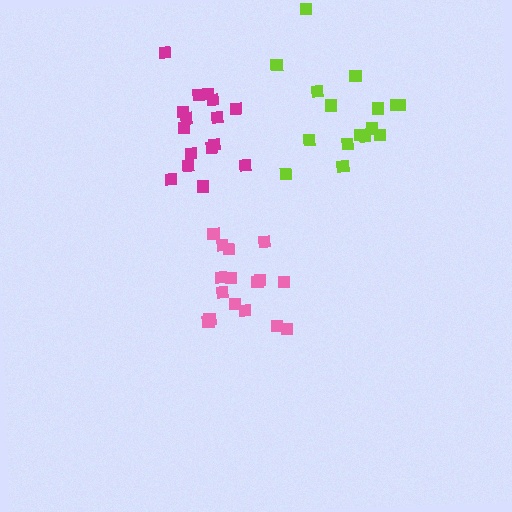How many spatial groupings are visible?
There are 3 spatial groupings.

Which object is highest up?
The lime cluster is topmost.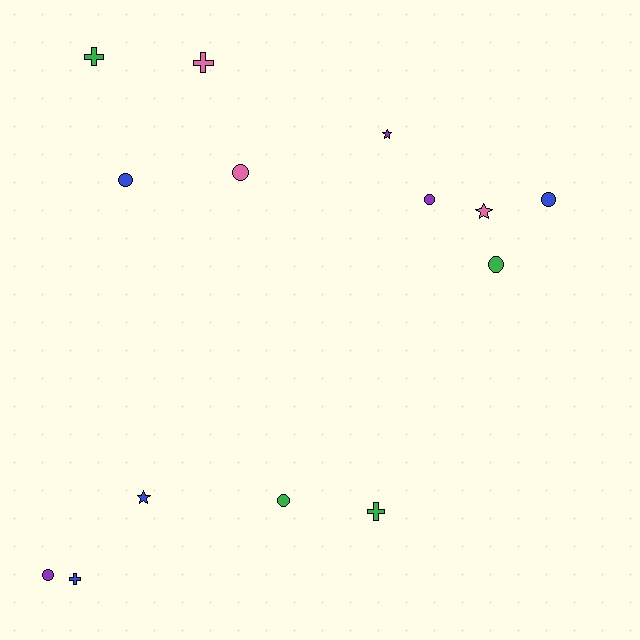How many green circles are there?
There are 2 green circles.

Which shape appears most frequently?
Circle, with 7 objects.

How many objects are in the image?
There are 14 objects.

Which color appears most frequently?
Green, with 4 objects.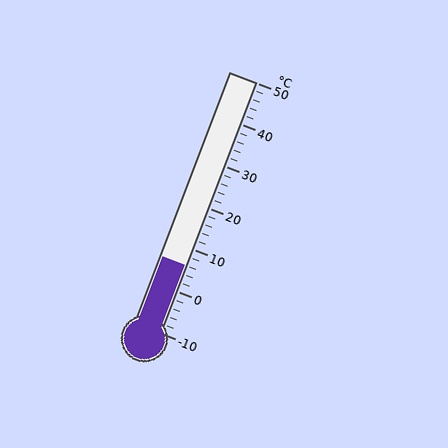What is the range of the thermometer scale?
The thermometer scale ranges from -10°C to 50°C.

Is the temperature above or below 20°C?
The temperature is below 20°C.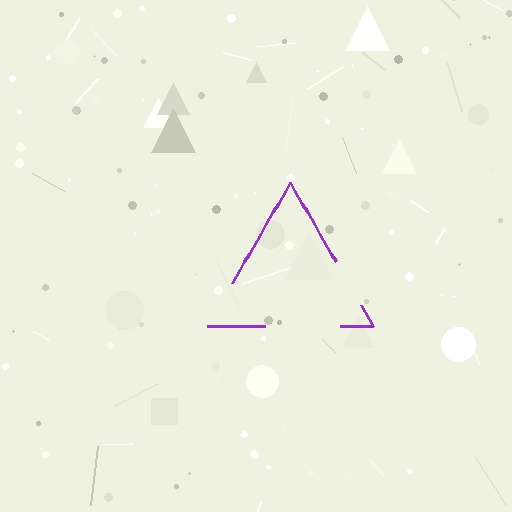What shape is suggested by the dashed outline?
The dashed outline suggests a triangle.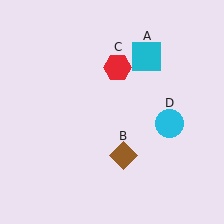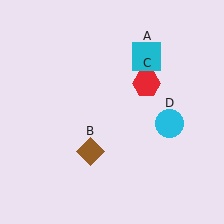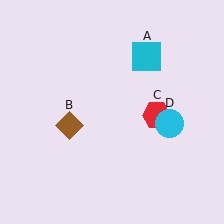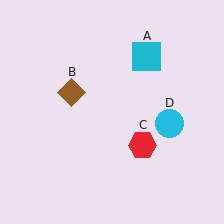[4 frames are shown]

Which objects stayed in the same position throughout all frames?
Cyan square (object A) and cyan circle (object D) remained stationary.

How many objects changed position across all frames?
2 objects changed position: brown diamond (object B), red hexagon (object C).